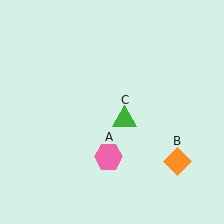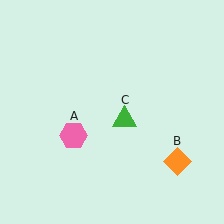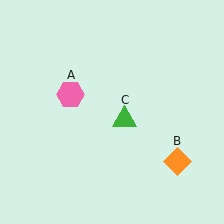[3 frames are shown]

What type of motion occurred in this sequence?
The pink hexagon (object A) rotated clockwise around the center of the scene.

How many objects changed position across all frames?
1 object changed position: pink hexagon (object A).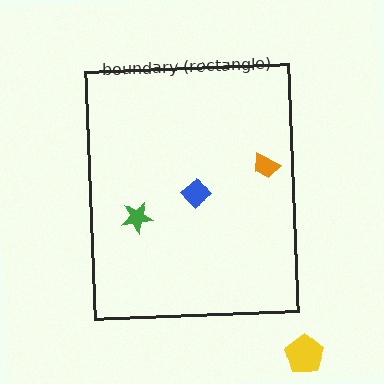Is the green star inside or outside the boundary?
Inside.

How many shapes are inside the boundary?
3 inside, 1 outside.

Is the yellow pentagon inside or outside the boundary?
Outside.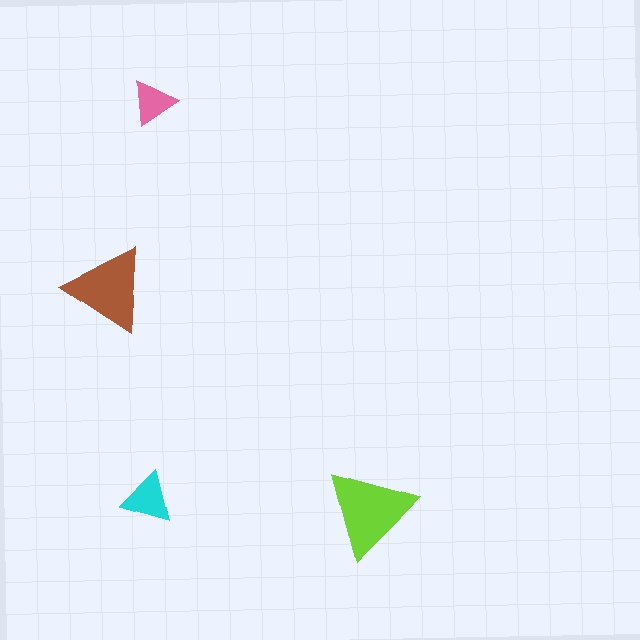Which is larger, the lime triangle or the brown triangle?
The lime one.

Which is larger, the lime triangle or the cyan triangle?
The lime one.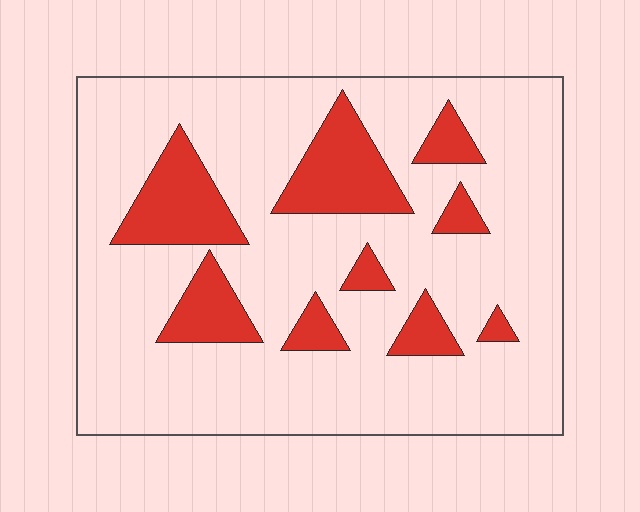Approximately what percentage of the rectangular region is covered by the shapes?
Approximately 20%.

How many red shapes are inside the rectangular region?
9.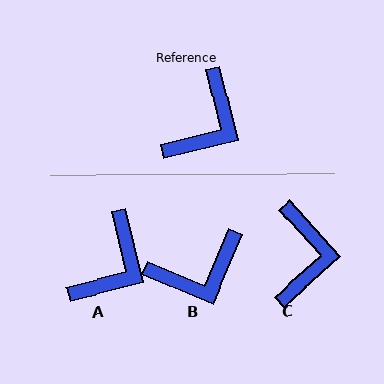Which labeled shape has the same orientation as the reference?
A.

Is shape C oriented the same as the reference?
No, it is off by about 28 degrees.